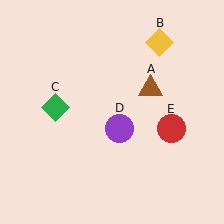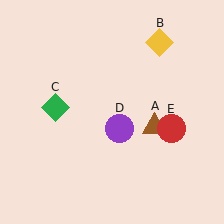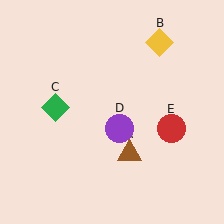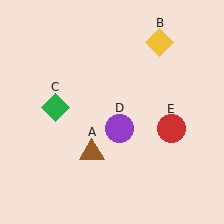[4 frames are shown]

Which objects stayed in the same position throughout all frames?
Yellow diamond (object B) and green diamond (object C) and purple circle (object D) and red circle (object E) remained stationary.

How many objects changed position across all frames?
1 object changed position: brown triangle (object A).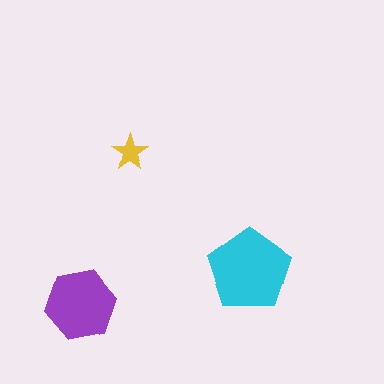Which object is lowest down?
The purple hexagon is bottommost.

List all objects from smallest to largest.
The yellow star, the purple hexagon, the cyan pentagon.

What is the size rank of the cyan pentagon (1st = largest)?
1st.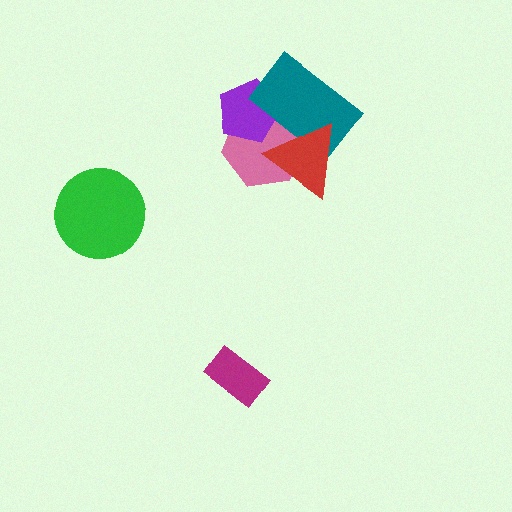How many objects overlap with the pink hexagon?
3 objects overlap with the pink hexagon.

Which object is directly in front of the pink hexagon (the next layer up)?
The purple pentagon is directly in front of the pink hexagon.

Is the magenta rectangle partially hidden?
No, no other shape covers it.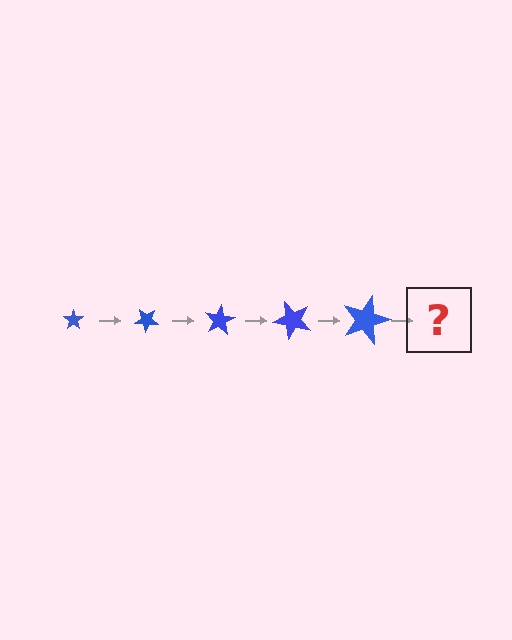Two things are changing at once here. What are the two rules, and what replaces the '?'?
The two rules are that the star grows larger each step and it rotates 40 degrees each step. The '?' should be a star, larger than the previous one and rotated 200 degrees from the start.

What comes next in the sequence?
The next element should be a star, larger than the previous one and rotated 200 degrees from the start.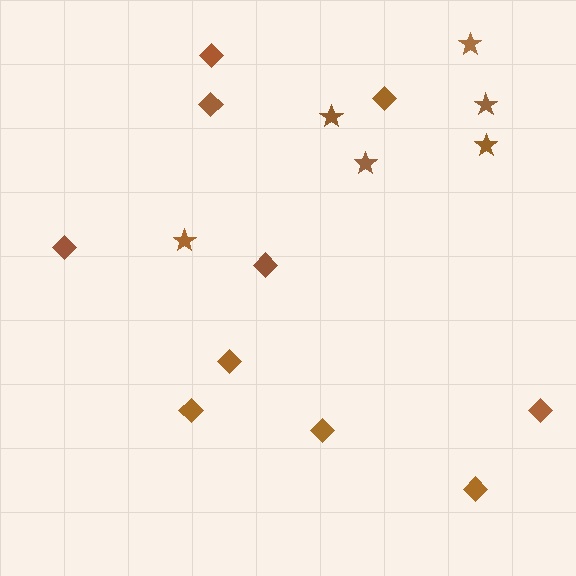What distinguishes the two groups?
There are 2 groups: one group of stars (6) and one group of diamonds (10).